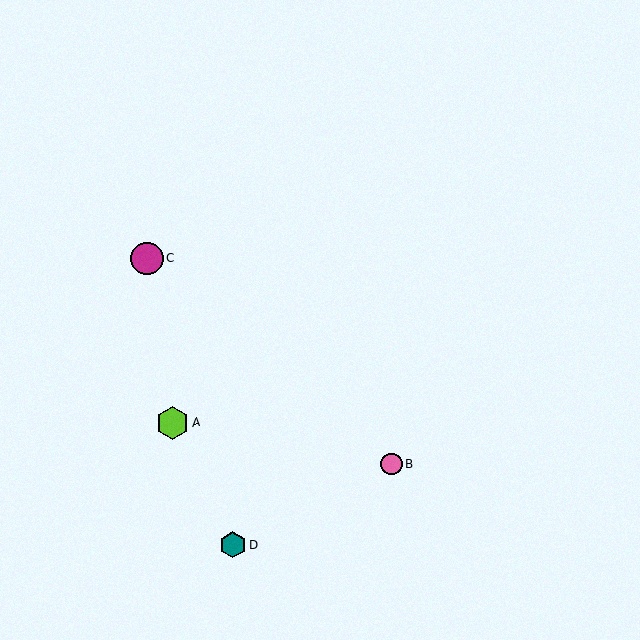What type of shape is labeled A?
Shape A is a lime hexagon.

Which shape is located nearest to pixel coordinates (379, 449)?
The pink circle (labeled B) at (391, 464) is nearest to that location.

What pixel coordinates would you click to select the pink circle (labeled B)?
Click at (391, 464) to select the pink circle B.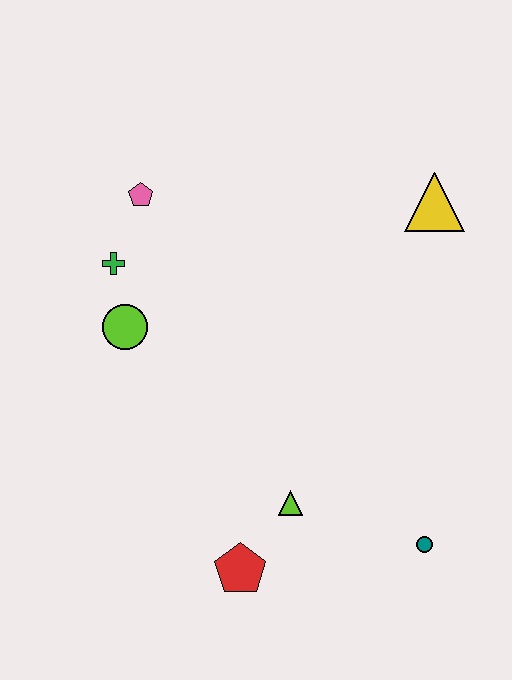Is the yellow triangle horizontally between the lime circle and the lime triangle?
No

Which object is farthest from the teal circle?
The pink pentagon is farthest from the teal circle.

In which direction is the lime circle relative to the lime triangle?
The lime circle is above the lime triangle.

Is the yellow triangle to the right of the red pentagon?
Yes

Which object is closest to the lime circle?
The green cross is closest to the lime circle.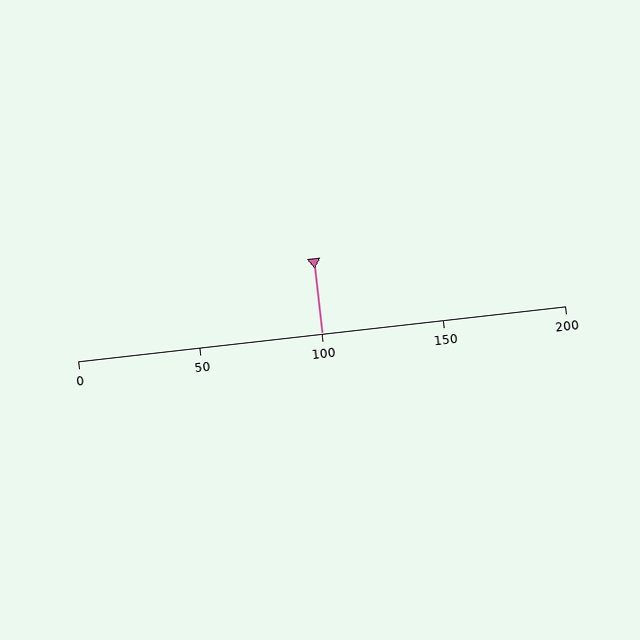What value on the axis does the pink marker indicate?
The marker indicates approximately 100.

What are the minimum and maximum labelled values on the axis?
The axis runs from 0 to 200.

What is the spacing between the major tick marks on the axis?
The major ticks are spaced 50 apart.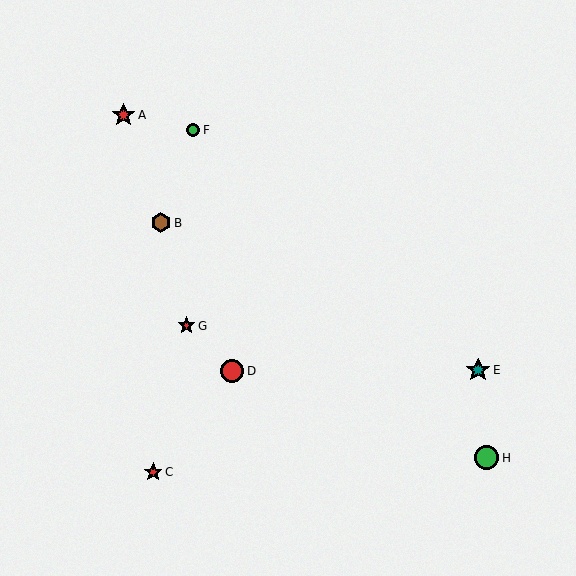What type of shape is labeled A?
Shape A is a red star.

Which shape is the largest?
The green circle (labeled H) is the largest.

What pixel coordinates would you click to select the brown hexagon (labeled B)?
Click at (161, 223) to select the brown hexagon B.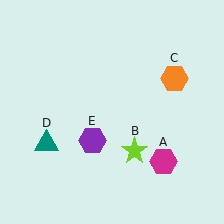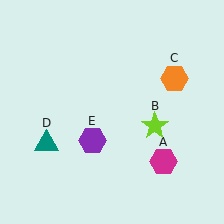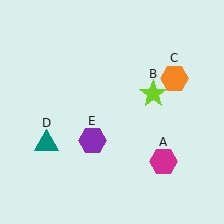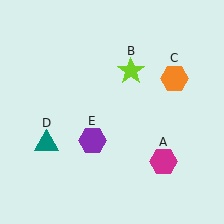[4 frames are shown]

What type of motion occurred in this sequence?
The lime star (object B) rotated counterclockwise around the center of the scene.